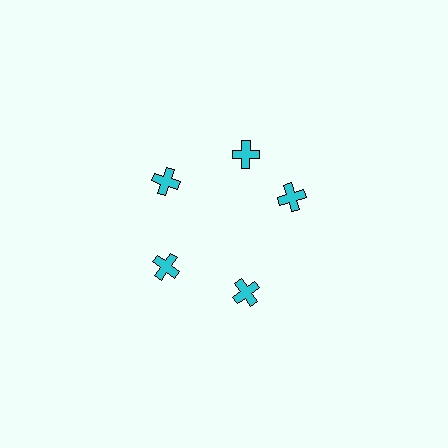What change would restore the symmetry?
The symmetry would be restored by rotating it back into even spacing with its neighbors so that all 5 crosses sit at equal angles and equal distance from the center.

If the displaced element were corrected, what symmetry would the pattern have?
It would have 5-fold rotational symmetry — the pattern would map onto itself every 72 degrees.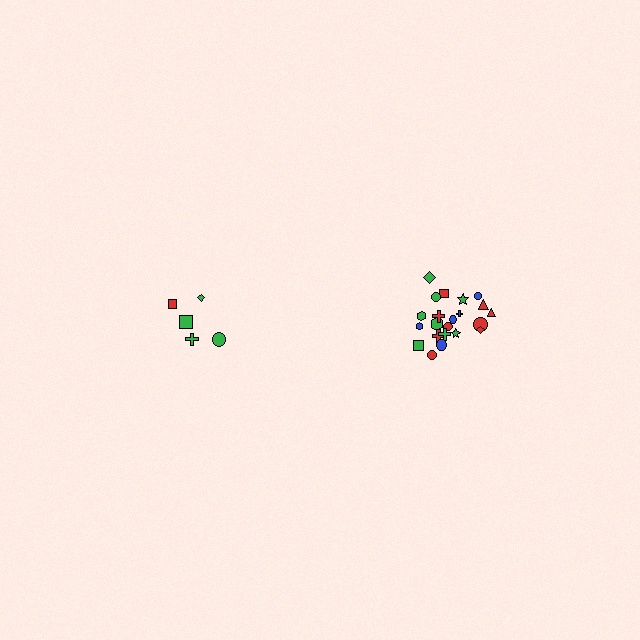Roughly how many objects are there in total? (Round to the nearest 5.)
Roughly 25 objects in total.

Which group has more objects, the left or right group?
The right group.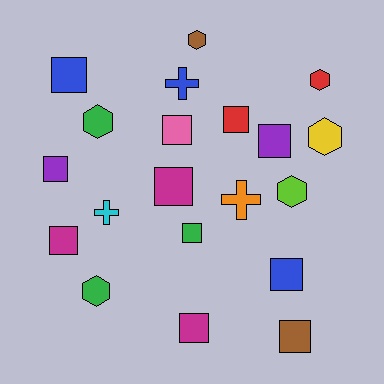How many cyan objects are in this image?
There is 1 cyan object.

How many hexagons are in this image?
There are 6 hexagons.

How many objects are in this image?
There are 20 objects.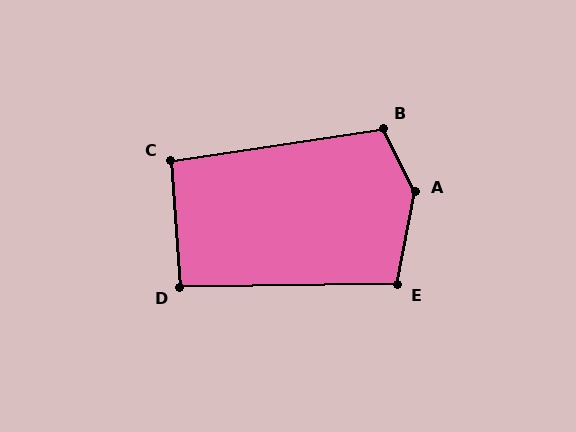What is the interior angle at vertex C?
Approximately 94 degrees (approximately right).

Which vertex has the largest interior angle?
A, at approximately 143 degrees.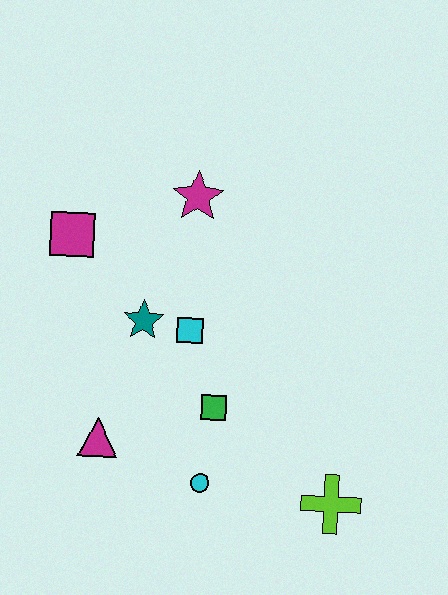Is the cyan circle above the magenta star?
No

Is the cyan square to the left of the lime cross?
Yes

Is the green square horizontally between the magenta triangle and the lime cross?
Yes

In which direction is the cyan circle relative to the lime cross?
The cyan circle is to the left of the lime cross.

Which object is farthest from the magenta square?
The lime cross is farthest from the magenta square.